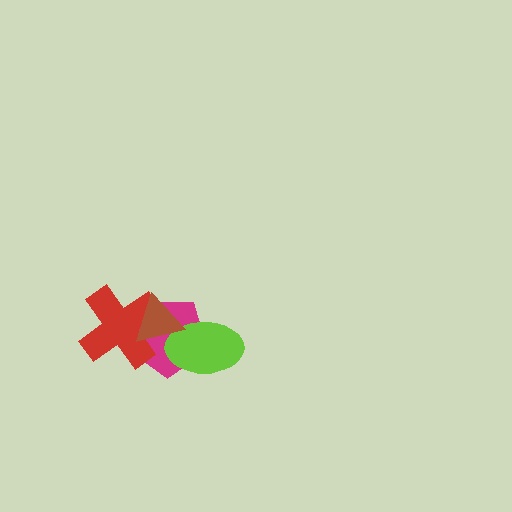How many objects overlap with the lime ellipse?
2 objects overlap with the lime ellipse.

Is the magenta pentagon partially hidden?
Yes, it is partially covered by another shape.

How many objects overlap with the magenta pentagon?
3 objects overlap with the magenta pentagon.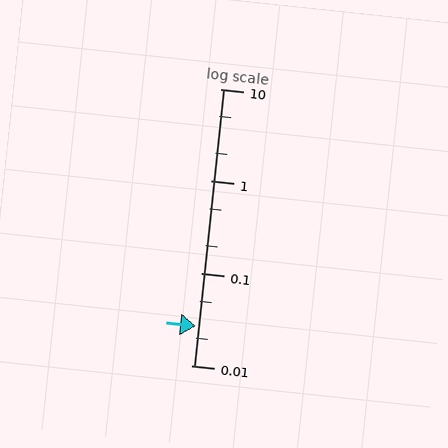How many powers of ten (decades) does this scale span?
The scale spans 3 decades, from 0.01 to 10.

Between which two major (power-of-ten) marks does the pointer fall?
The pointer is between 0.01 and 0.1.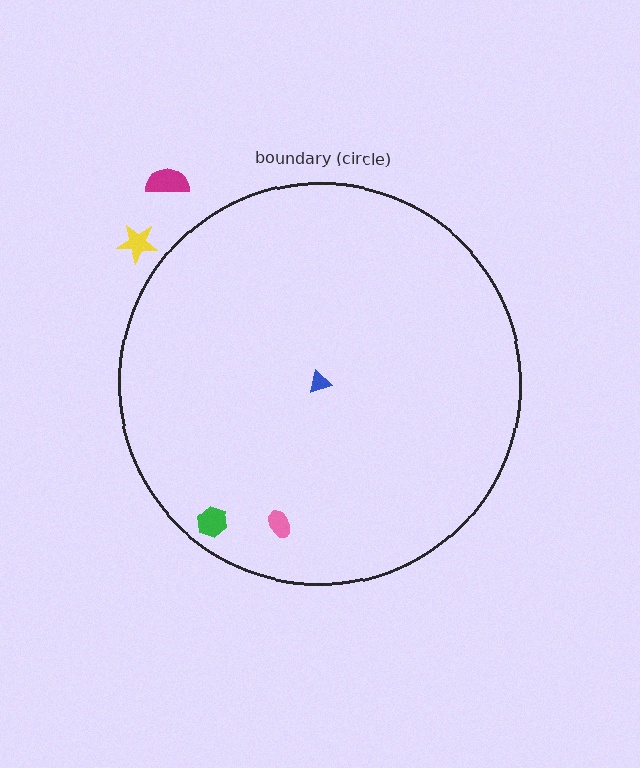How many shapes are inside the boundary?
3 inside, 2 outside.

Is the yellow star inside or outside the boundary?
Outside.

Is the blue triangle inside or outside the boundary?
Inside.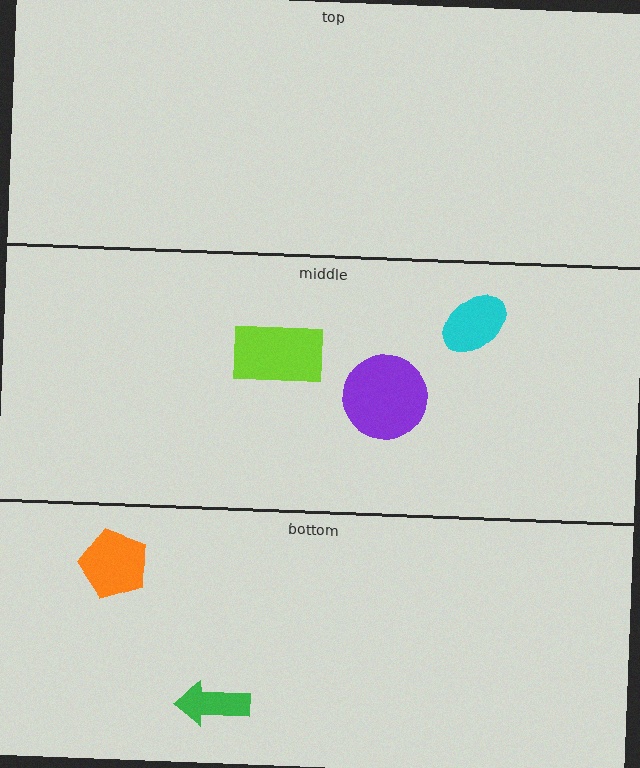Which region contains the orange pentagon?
The bottom region.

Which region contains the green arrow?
The bottom region.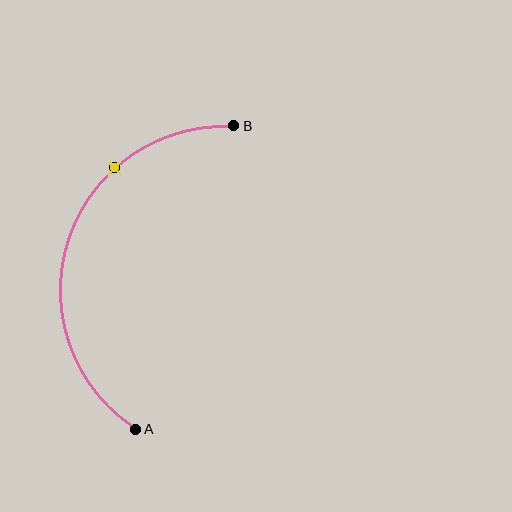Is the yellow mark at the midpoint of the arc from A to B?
No. The yellow mark lies on the arc but is closer to endpoint B. The arc midpoint would be at the point on the curve equidistant along the arc from both A and B.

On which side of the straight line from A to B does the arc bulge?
The arc bulges to the left of the straight line connecting A and B.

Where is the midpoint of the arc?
The arc midpoint is the point on the curve farthest from the straight line joining A and B. It sits to the left of that line.